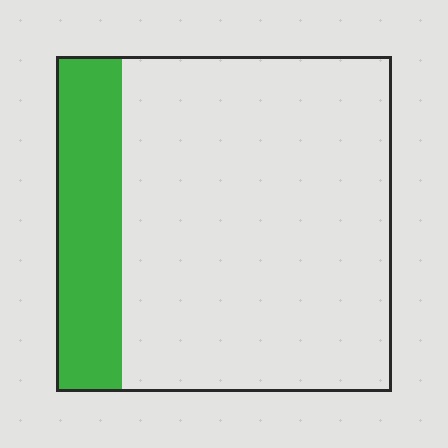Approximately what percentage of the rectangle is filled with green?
Approximately 20%.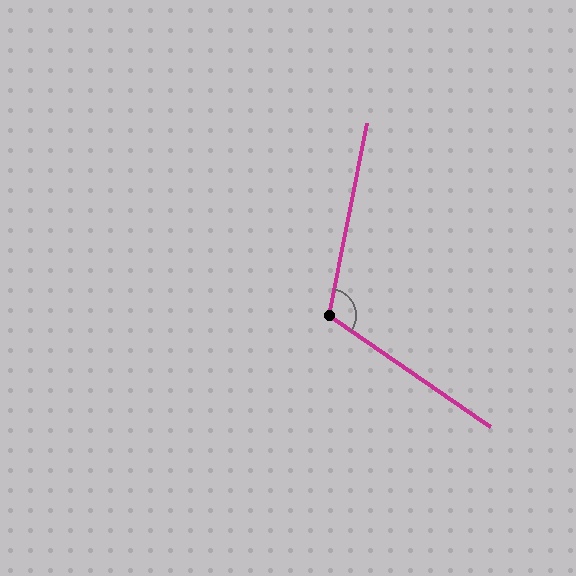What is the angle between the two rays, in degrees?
Approximately 113 degrees.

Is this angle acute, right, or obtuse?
It is obtuse.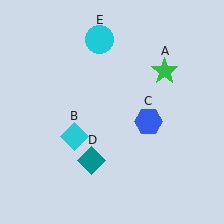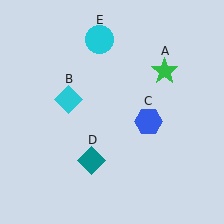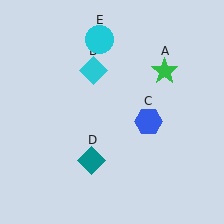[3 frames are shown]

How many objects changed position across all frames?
1 object changed position: cyan diamond (object B).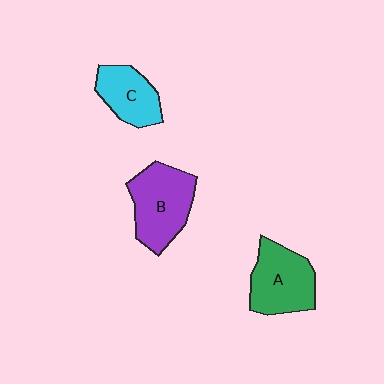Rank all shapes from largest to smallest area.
From largest to smallest: B (purple), A (green), C (cyan).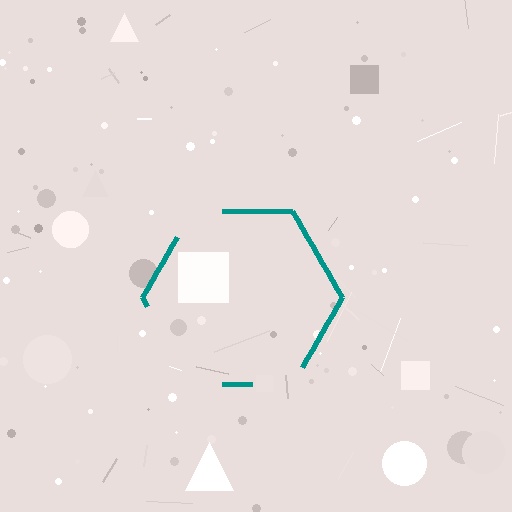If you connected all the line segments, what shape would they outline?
They would outline a hexagon.